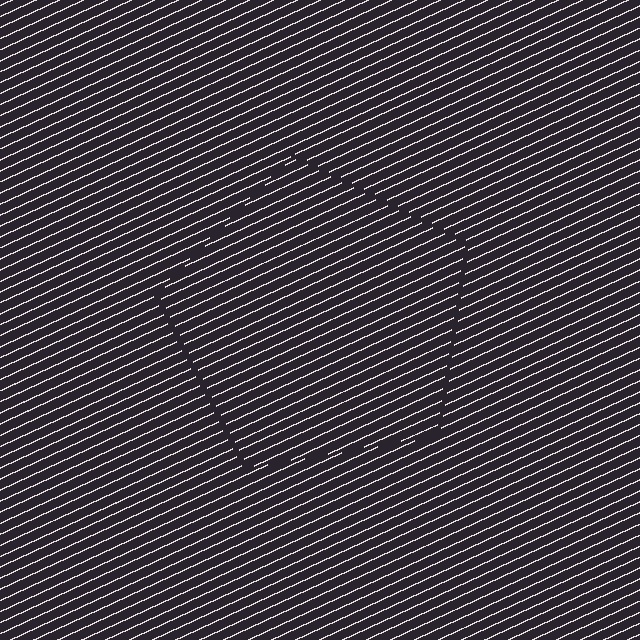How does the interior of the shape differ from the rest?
The interior of the shape contains the same grating, shifted by half a period — the contour is defined by the phase discontinuity where line-ends from the inner and outer gratings abut.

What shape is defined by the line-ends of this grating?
An illusory pentagon. The interior of the shape contains the same grating, shifted by half a period — the contour is defined by the phase discontinuity where line-ends from the inner and outer gratings abut.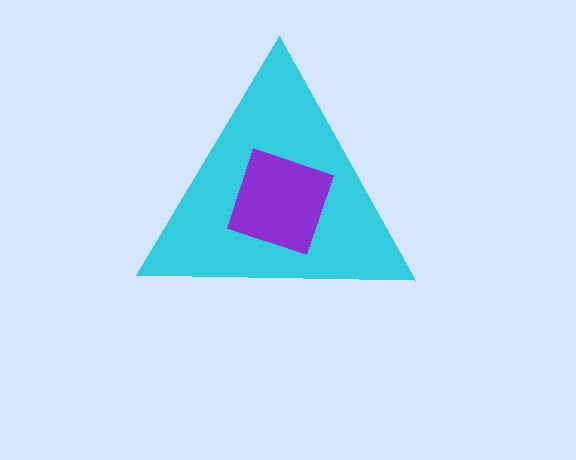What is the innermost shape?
The purple square.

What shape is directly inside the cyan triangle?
The purple square.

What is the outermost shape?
The cyan triangle.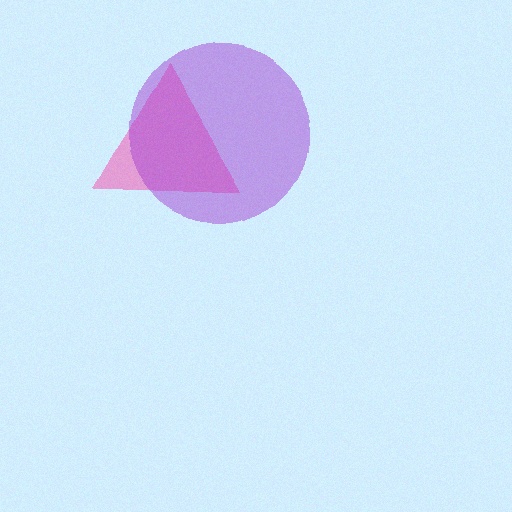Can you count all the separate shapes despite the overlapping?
Yes, there are 2 separate shapes.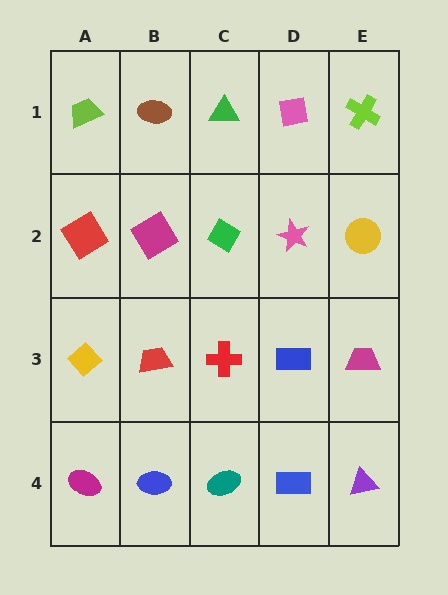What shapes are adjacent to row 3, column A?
A red diamond (row 2, column A), a magenta ellipse (row 4, column A), a red trapezoid (row 3, column B).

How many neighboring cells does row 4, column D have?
3.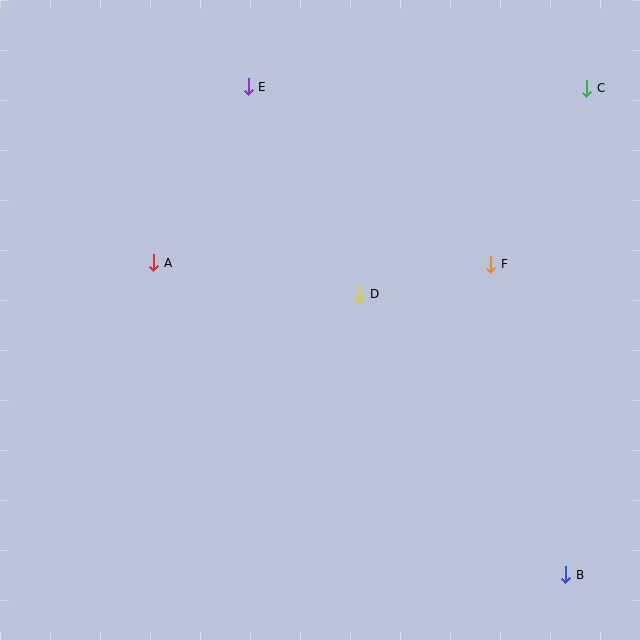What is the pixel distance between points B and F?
The distance between B and F is 320 pixels.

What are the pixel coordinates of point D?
Point D is at (360, 294).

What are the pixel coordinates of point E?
Point E is at (248, 87).